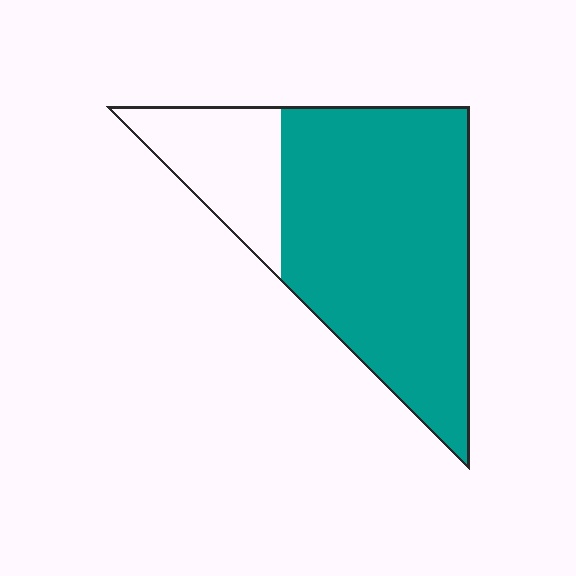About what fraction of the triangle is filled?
About three quarters (3/4).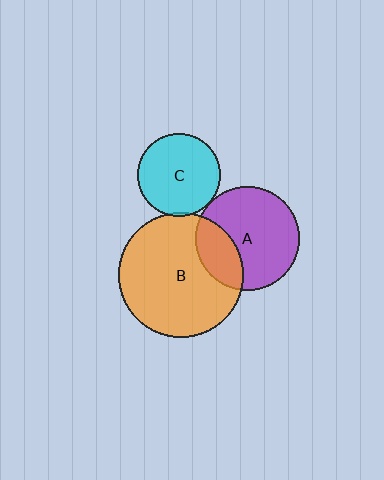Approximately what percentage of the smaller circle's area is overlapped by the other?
Approximately 5%.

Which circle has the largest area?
Circle B (orange).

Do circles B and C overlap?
Yes.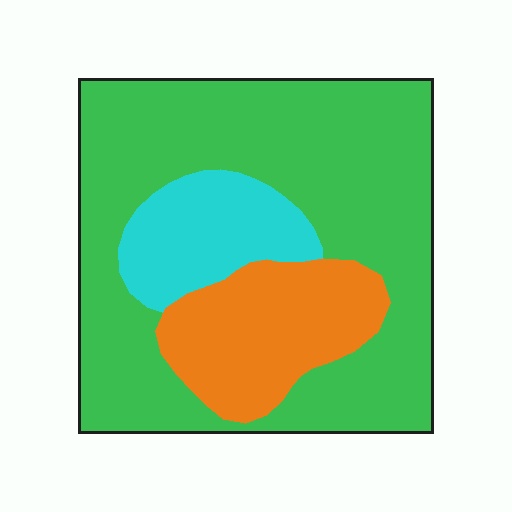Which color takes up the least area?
Cyan, at roughly 15%.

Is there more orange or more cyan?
Orange.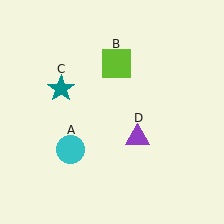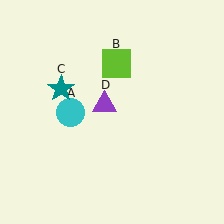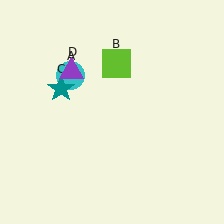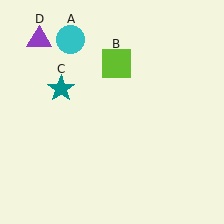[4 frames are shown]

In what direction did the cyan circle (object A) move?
The cyan circle (object A) moved up.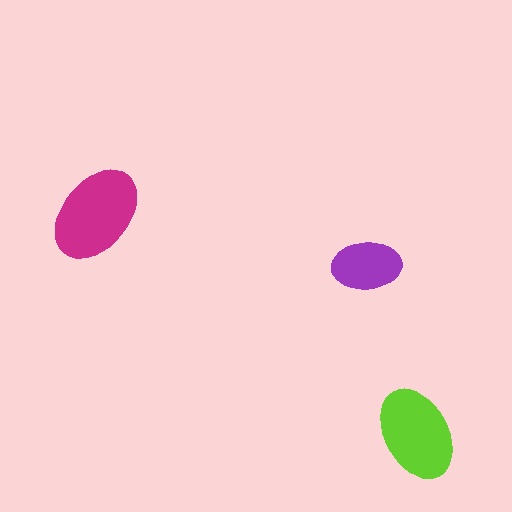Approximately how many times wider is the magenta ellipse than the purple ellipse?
About 1.5 times wider.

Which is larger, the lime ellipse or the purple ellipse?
The lime one.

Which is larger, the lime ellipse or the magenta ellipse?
The magenta one.